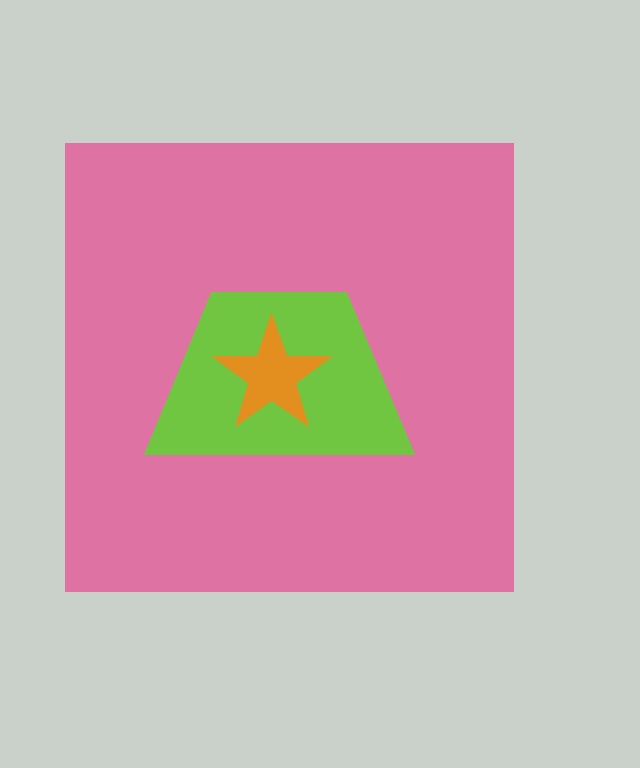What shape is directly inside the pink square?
The lime trapezoid.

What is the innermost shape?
The orange star.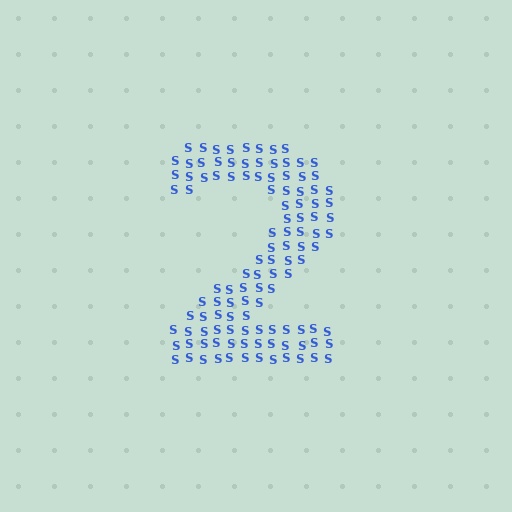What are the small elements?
The small elements are letter S's.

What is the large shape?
The large shape is the digit 2.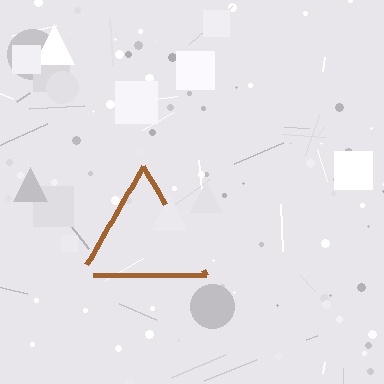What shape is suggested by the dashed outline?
The dashed outline suggests a triangle.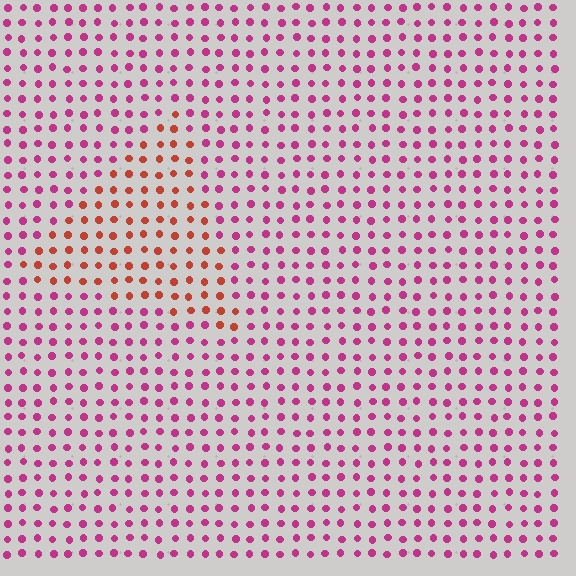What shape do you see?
I see a triangle.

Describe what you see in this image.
The image is filled with small magenta elements in a uniform arrangement. A triangle-shaped region is visible where the elements are tinted to a slightly different hue, forming a subtle color boundary.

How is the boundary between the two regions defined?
The boundary is defined purely by a slight shift in hue (about 43 degrees). Spacing, size, and orientation are identical on both sides.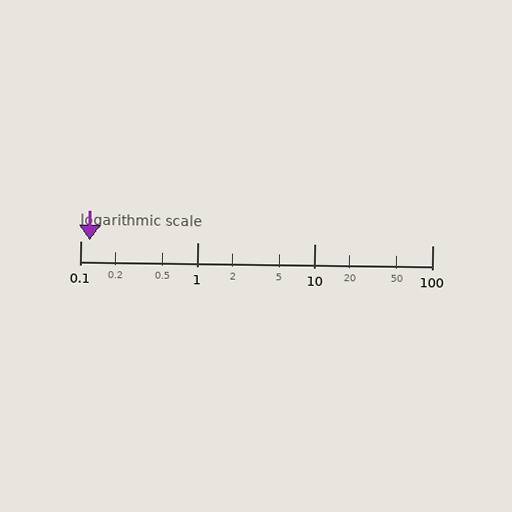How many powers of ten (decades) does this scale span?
The scale spans 3 decades, from 0.1 to 100.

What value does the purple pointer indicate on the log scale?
The pointer indicates approximately 0.12.